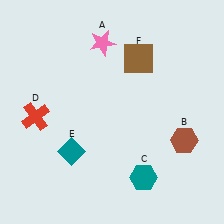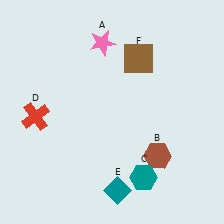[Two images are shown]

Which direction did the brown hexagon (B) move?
The brown hexagon (B) moved left.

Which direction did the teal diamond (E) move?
The teal diamond (E) moved right.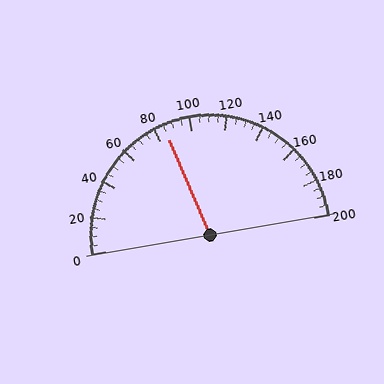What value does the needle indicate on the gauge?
The needle indicates approximately 85.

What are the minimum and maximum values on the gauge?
The gauge ranges from 0 to 200.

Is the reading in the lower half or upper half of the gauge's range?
The reading is in the lower half of the range (0 to 200).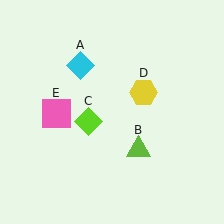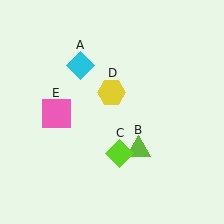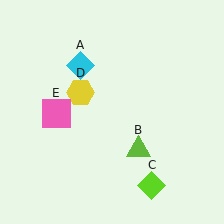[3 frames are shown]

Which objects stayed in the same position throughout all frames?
Cyan diamond (object A) and lime triangle (object B) and pink square (object E) remained stationary.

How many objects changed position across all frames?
2 objects changed position: lime diamond (object C), yellow hexagon (object D).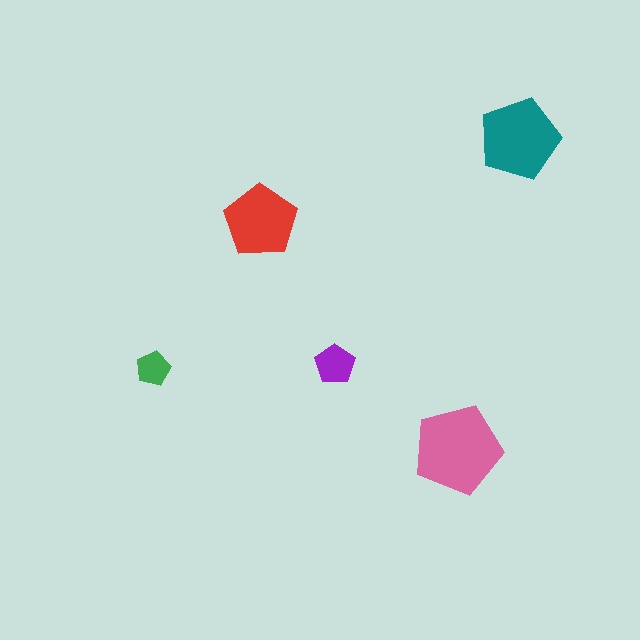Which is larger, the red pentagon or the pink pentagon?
The pink one.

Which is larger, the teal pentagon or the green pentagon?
The teal one.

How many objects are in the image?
There are 5 objects in the image.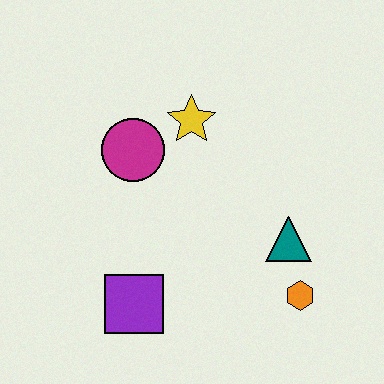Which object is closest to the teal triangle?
The orange hexagon is closest to the teal triangle.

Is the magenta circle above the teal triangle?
Yes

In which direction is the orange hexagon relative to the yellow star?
The orange hexagon is below the yellow star.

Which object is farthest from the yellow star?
The orange hexagon is farthest from the yellow star.